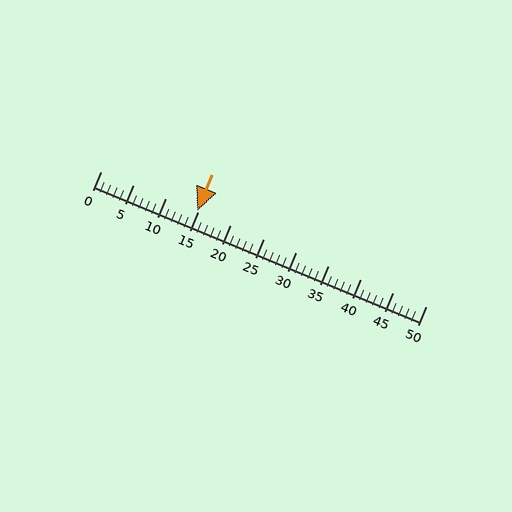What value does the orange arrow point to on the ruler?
The orange arrow points to approximately 15.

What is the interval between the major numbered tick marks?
The major tick marks are spaced 5 units apart.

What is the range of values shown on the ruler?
The ruler shows values from 0 to 50.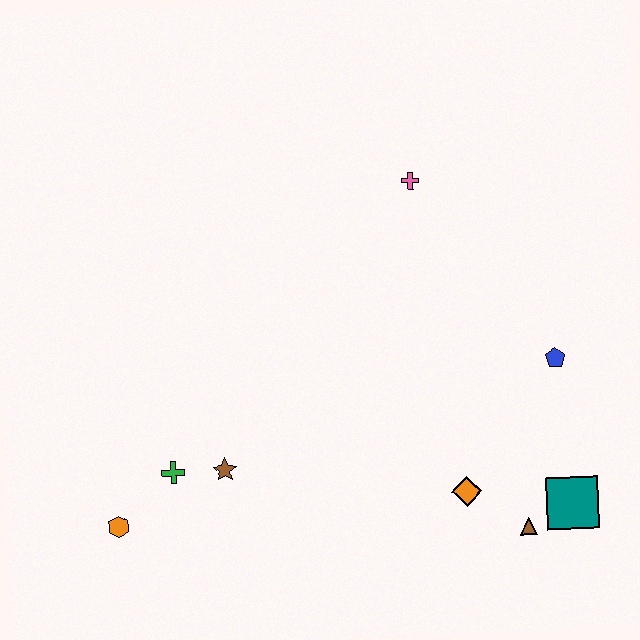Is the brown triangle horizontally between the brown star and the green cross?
No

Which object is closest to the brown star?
The green cross is closest to the brown star.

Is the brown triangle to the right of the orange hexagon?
Yes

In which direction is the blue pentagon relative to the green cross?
The blue pentagon is to the right of the green cross.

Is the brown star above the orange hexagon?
Yes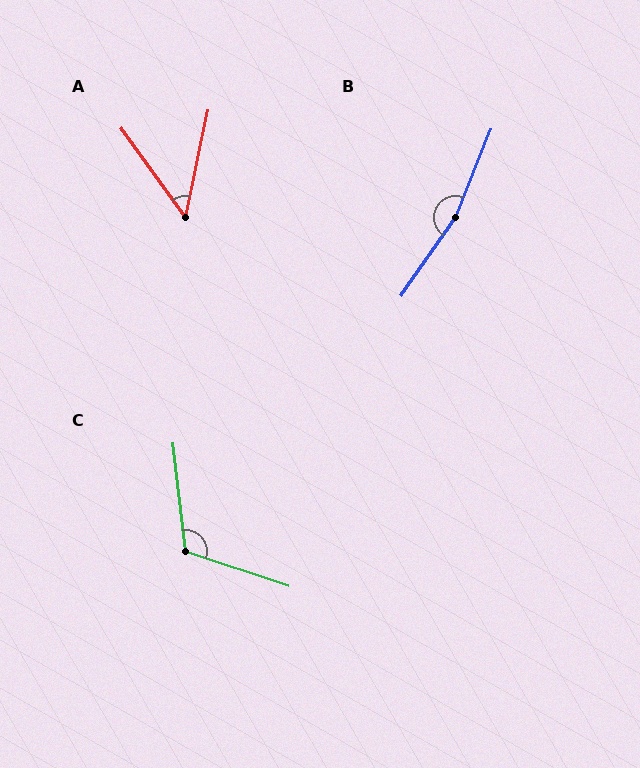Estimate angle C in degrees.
Approximately 115 degrees.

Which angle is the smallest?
A, at approximately 47 degrees.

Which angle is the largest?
B, at approximately 168 degrees.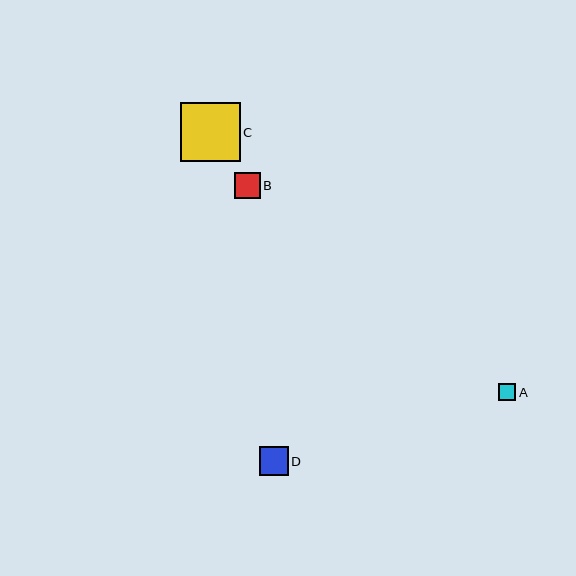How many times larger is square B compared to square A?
Square B is approximately 1.5 times the size of square A.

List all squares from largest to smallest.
From largest to smallest: C, D, B, A.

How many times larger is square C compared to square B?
Square C is approximately 2.3 times the size of square B.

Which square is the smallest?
Square A is the smallest with a size of approximately 17 pixels.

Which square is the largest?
Square C is the largest with a size of approximately 60 pixels.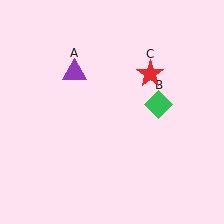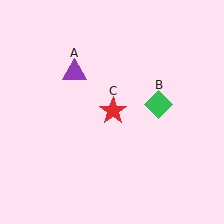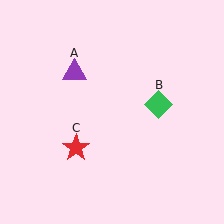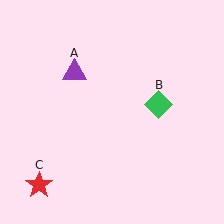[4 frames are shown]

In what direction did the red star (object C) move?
The red star (object C) moved down and to the left.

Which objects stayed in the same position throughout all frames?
Purple triangle (object A) and green diamond (object B) remained stationary.